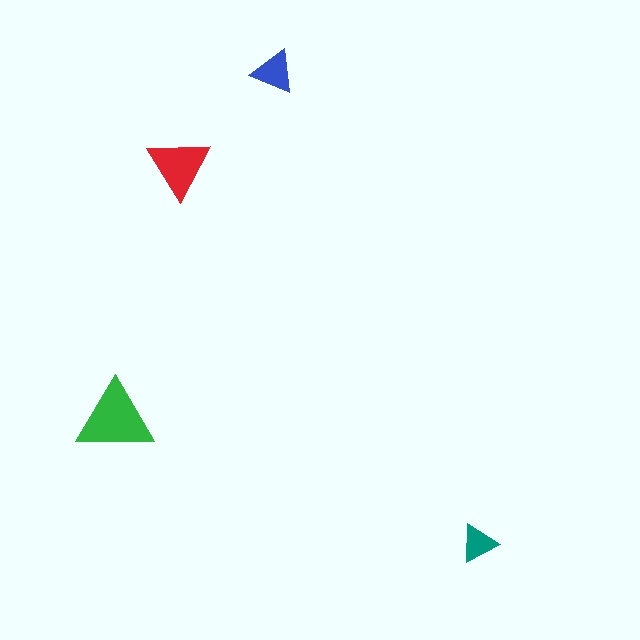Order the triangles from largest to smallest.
the green one, the red one, the blue one, the teal one.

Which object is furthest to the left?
The green triangle is leftmost.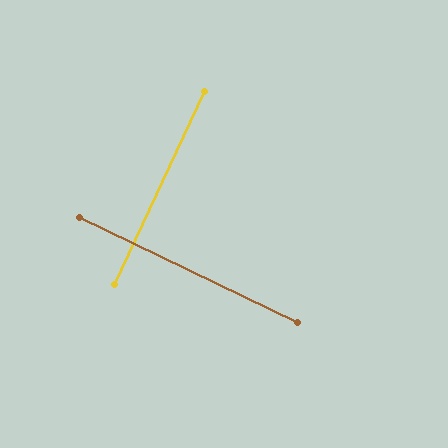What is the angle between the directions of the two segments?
Approximately 89 degrees.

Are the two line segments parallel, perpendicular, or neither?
Perpendicular — they meet at approximately 89°.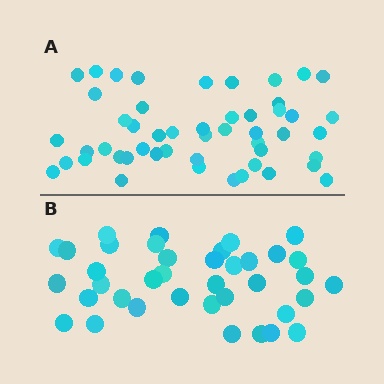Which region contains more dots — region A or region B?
Region A (the top region) has more dots.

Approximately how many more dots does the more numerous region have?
Region A has roughly 12 or so more dots than region B.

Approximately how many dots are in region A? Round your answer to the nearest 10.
About 50 dots.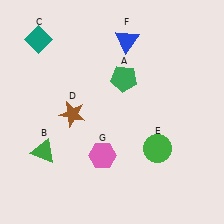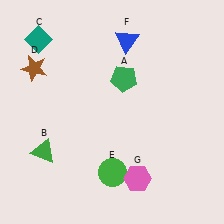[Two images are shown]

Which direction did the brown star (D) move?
The brown star (D) moved up.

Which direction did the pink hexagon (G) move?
The pink hexagon (G) moved right.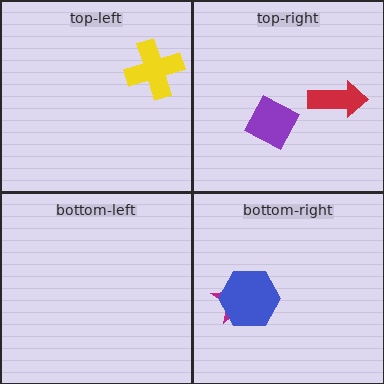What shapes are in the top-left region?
The yellow cross.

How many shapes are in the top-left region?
1.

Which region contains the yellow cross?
The top-left region.